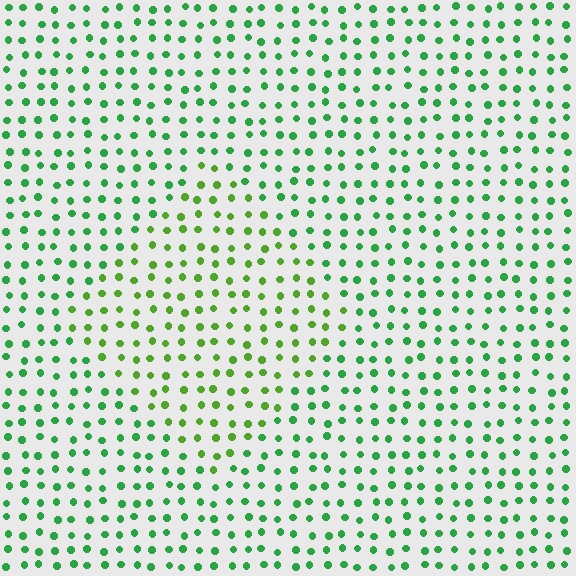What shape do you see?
I see a diamond.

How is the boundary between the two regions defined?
The boundary is defined purely by a slight shift in hue (about 31 degrees). Spacing, size, and orientation are identical on both sides.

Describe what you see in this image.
The image is filled with small green elements in a uniform arrangement. A diamond-shaped region is visible where the elements are tinted to a slightly different hue, forming a subtle color boundary.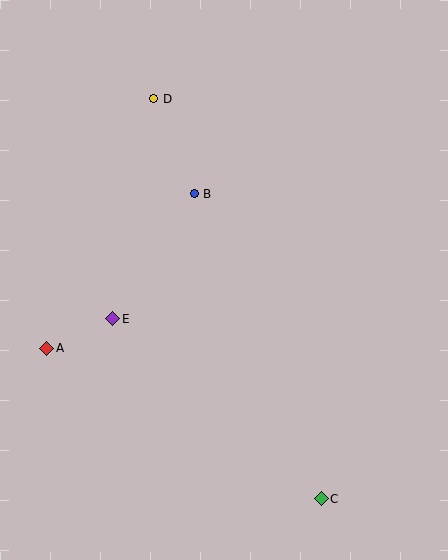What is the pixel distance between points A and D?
The distance between A and D is 271 pixels.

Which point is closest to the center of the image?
Point B at (194, 194) is closest to the center.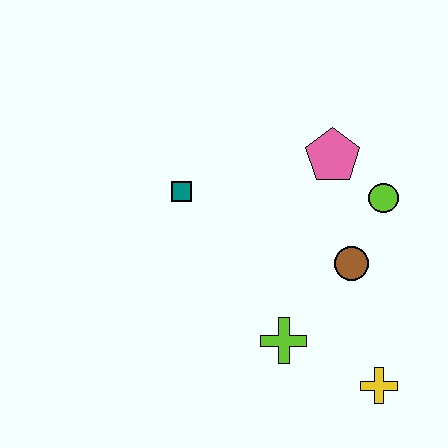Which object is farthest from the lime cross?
The pink pentagon is farthest from the lime cross.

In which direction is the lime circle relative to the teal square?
The lime circle is to the right of the teal square.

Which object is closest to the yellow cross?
The lime cross is closest to the yellow cross.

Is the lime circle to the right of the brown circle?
Yes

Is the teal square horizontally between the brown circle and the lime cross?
No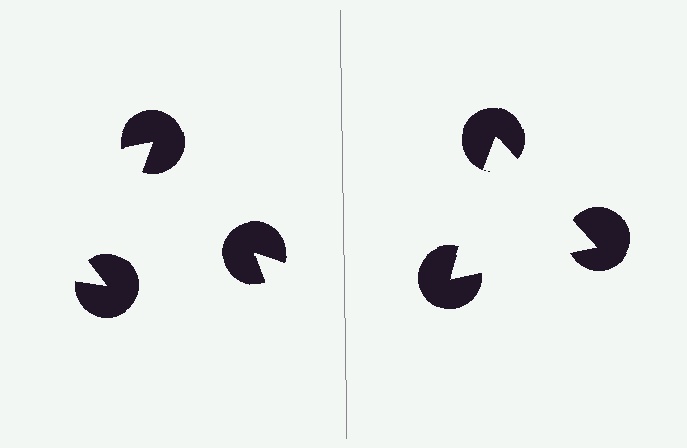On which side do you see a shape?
An illusory triangle appears on the right side. On the left side the wedge cuts are rotated, so no coherent shape forms.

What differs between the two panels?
The pac-man discs are positioned identically on both sides; only the wedge orientations differ. On the right they align to a triangle; on the left they are misaligned.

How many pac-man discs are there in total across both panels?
6 — 3 on each side.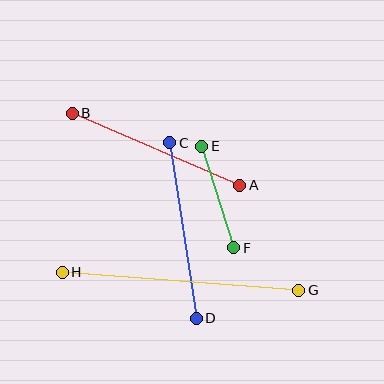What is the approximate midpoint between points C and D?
The midpoint is at approximately (183, 230) pixels.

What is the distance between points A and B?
The distance is approximately 183 pixels.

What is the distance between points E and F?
The distance is approximately 106 pixels.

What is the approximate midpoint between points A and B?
The midpoint is at approximately (156, 149) pixels.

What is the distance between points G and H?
The distance is approximately 237 pixels.